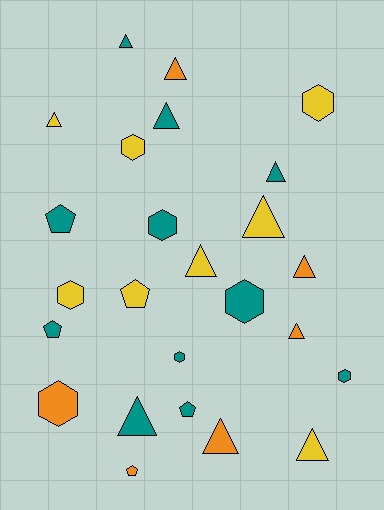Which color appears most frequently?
Teal, with 11 objects.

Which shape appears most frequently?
Triangle, with 12 objects.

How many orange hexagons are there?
There is 1 orange hexagon.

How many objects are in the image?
There are 25 objects.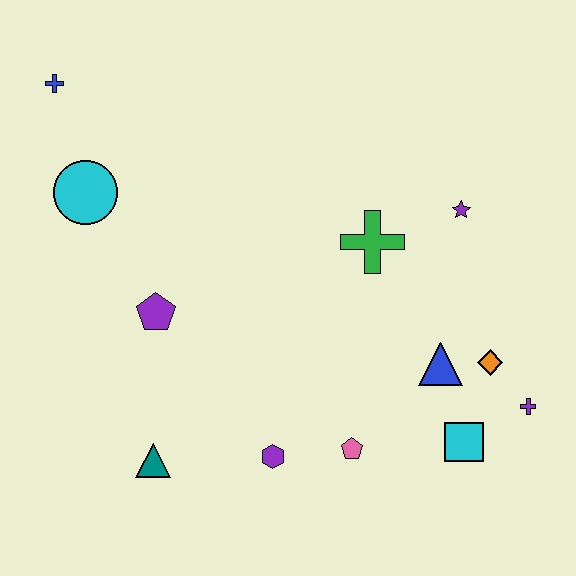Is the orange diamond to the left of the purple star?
No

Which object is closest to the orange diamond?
The blue triangle is closest to the orange diamond.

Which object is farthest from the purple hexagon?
The blue cross is farthest from the purple hexagon.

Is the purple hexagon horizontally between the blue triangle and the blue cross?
Yes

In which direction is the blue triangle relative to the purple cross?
The blue triangle is to the left of the purple cross.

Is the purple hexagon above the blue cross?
No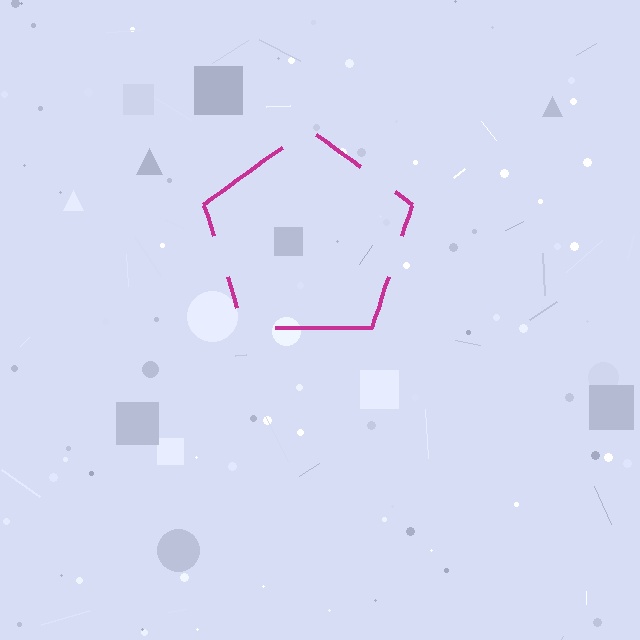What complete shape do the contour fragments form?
The contour fragments form a pentagon.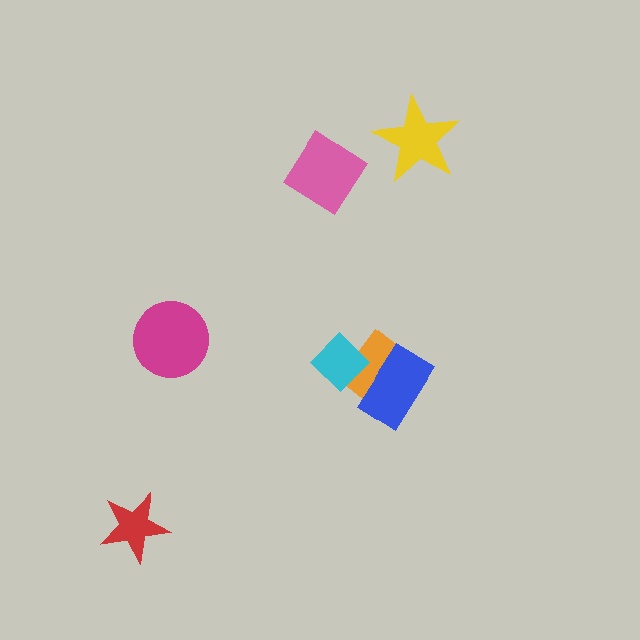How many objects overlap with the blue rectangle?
1 object overlaps with the blue rectangle.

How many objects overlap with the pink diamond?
0 objects overlap with the pink diamond.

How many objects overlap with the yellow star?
0 objects overlap with the yellow star.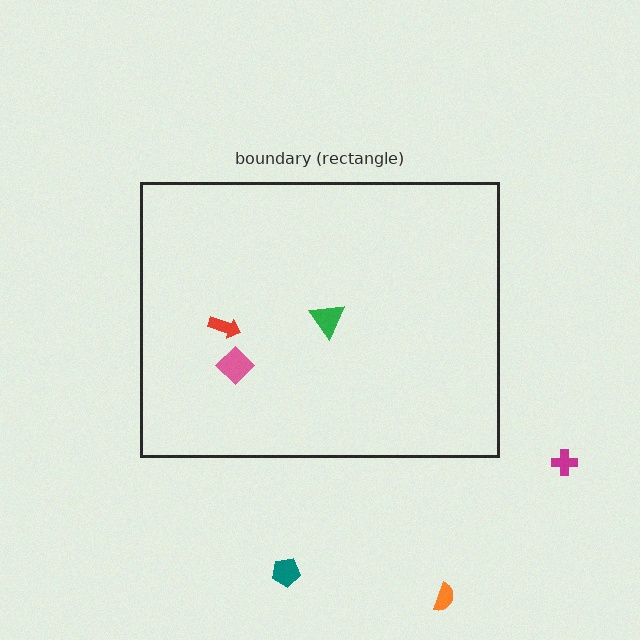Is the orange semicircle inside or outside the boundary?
Outside.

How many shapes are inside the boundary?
3 inside, 3 outside.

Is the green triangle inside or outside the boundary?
Inside.